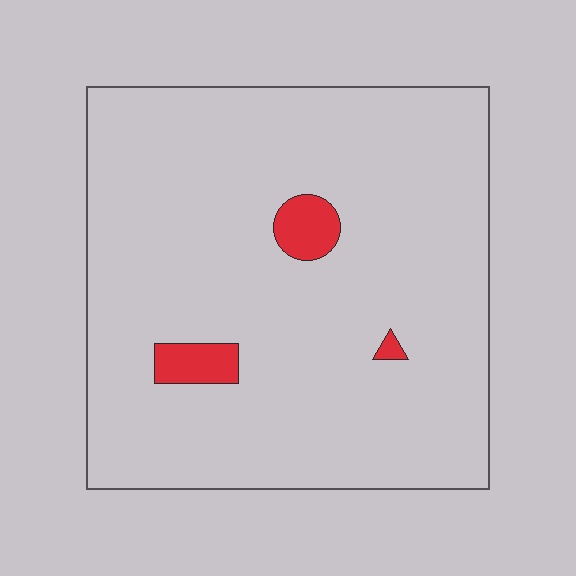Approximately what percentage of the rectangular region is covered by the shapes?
Approximately 5%.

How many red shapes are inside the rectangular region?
3.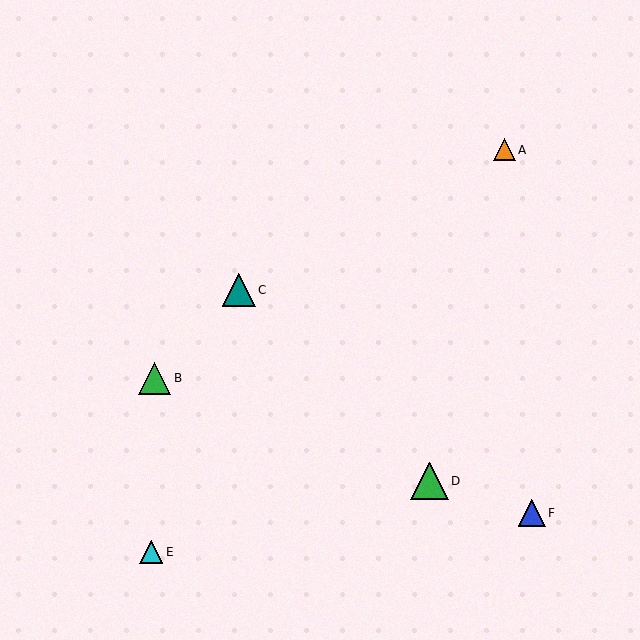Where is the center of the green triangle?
The center of the green triangle is at (155, 378).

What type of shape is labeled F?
Shape F is a blue triangle.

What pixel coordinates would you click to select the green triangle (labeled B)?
Click at (155, 378) to select the green triangle B.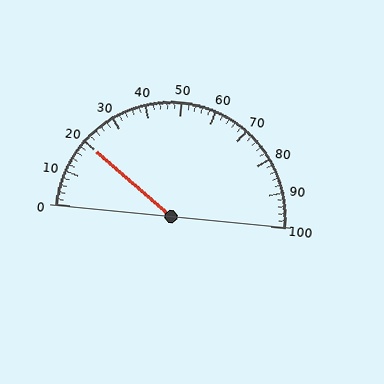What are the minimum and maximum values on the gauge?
The gauge ranges from 0 to 100.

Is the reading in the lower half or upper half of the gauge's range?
The reading is in the lower half of the range (0 to 100).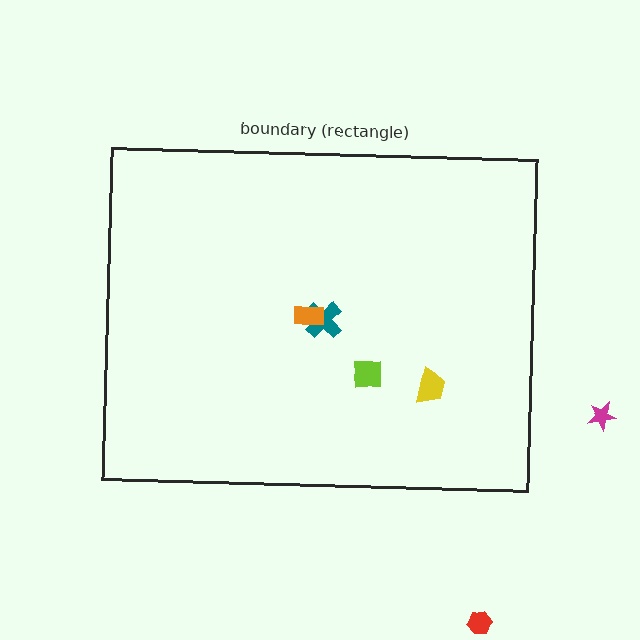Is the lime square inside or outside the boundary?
Inside.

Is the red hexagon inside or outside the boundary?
Outside.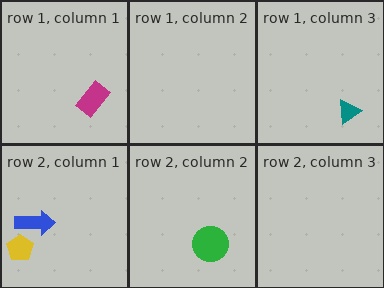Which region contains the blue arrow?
The row 2, column 1 region.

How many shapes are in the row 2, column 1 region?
2.